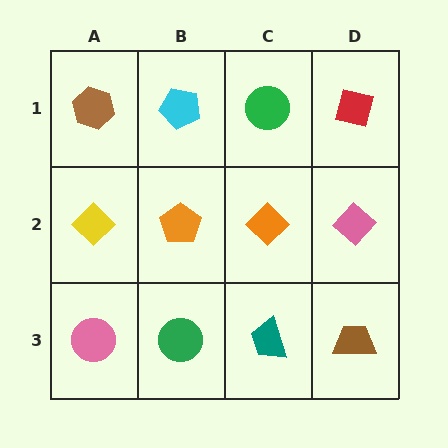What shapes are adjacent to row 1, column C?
An orange diamond (row 2, column C), a cyan pentagon (row 1, column B), a red square (row 1, column D).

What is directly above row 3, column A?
A yellow diamond.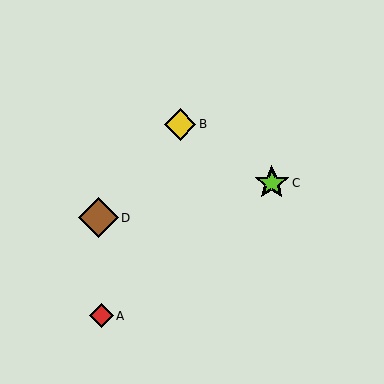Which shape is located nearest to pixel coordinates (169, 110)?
The yellow diamond (labeled B) at (180, 124) is nearest to that location.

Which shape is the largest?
The brown diamond (labeled D) is the largest.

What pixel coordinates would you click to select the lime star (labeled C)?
Click at (272, 183) to select the lime star C.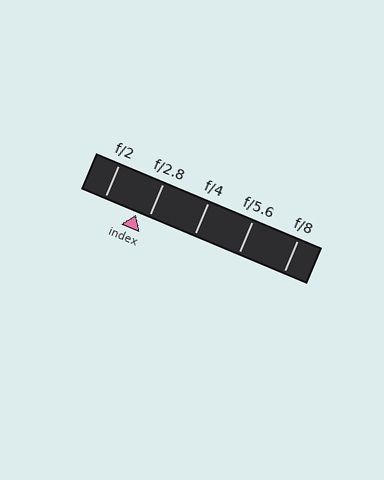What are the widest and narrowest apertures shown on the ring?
The widest aperture shown is f/2 and the narrowest is f/8.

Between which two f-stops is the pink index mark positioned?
The index mark is between f/2 and f/2.8.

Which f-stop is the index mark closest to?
The index mark is closest to f/2.8.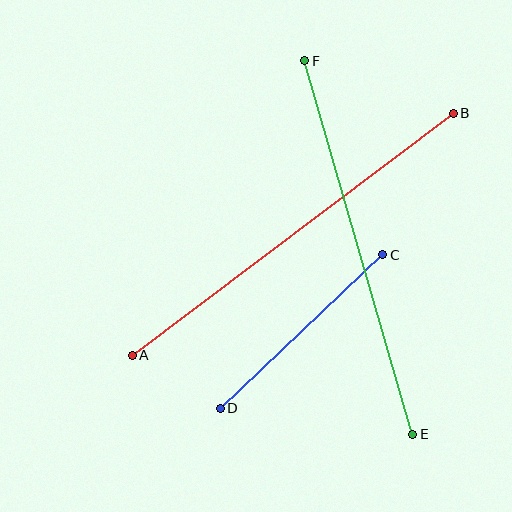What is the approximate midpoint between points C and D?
The midpoint is at approximately (301, 331) pixels.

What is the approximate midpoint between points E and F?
The midpoint is at approximately (359, 248) pixels.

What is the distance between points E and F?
The distance is approximately 389 pixels.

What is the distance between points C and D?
The distance is approximately 223 pixels.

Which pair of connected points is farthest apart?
Points A and B are farthest apart.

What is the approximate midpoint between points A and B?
The midpoint is at approximately (293, 234) pixels.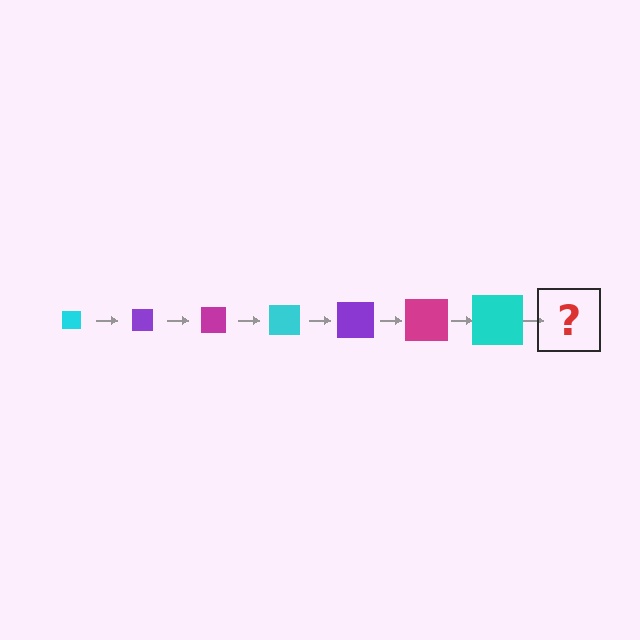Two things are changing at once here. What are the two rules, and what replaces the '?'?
The two rules are that the square grows larger each step and the color cycles through cyan, purple, and magenta. The '?' should be a purple square, larger than the previous one.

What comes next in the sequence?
The next element should be a purple square, larger than the previous one.